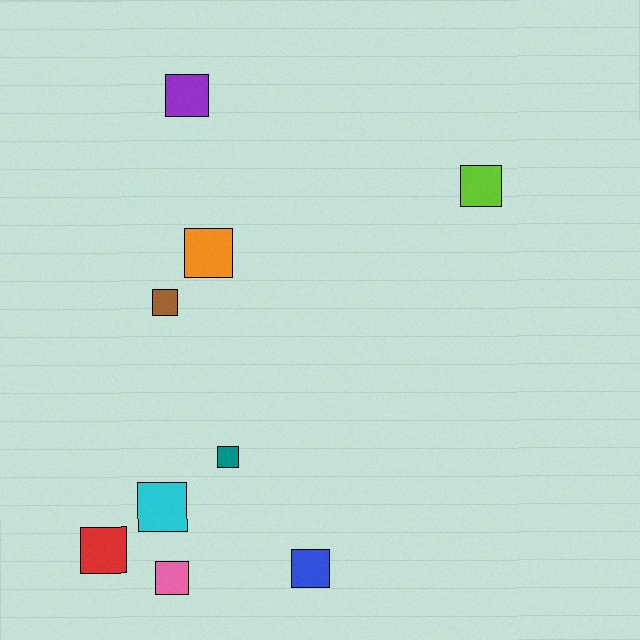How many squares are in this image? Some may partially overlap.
There are 9 squares.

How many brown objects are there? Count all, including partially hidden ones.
There is 1 brown object.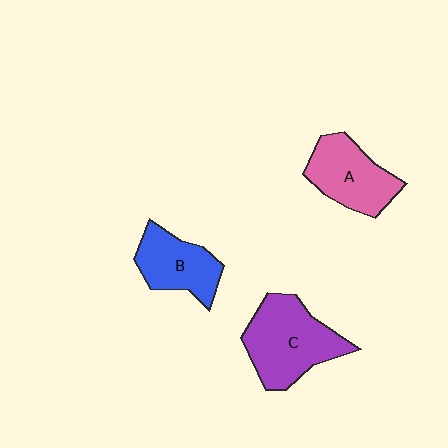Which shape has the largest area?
Shape C (purple).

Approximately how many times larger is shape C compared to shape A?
Approximately 1.3 times.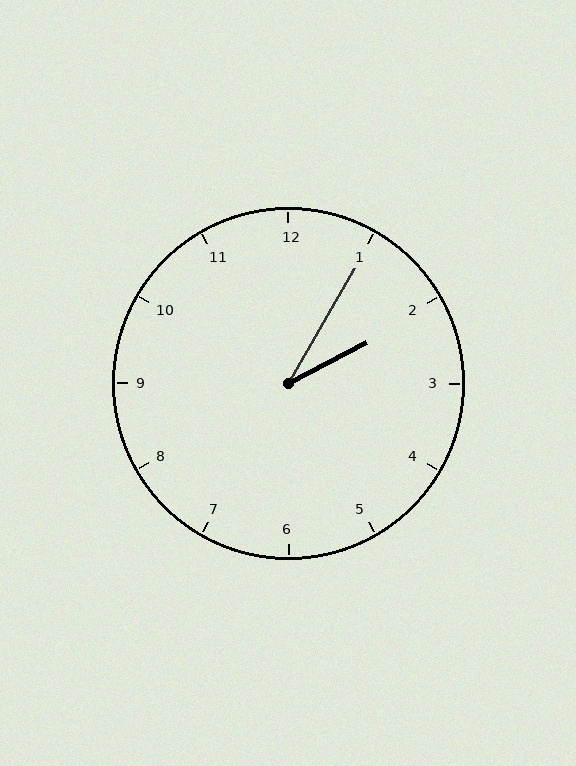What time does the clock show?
2:05.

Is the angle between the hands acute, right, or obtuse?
It is acute.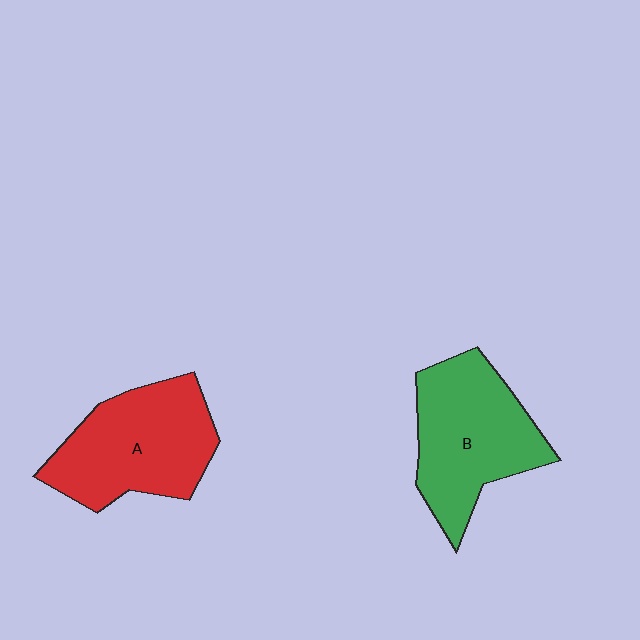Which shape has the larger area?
Shape A (red).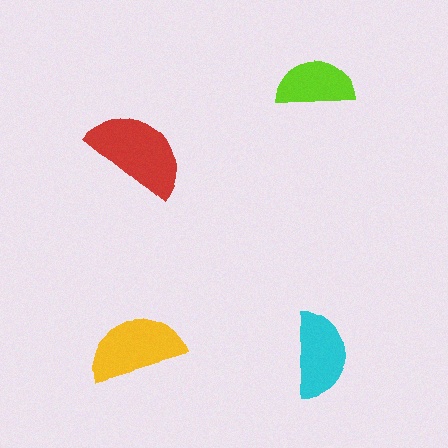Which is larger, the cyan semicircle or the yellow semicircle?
The yellow one.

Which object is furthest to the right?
The lime semicircle is rightmost.